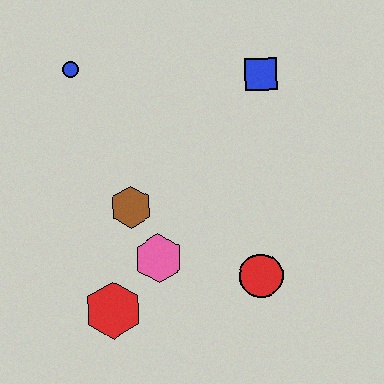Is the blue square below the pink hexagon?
No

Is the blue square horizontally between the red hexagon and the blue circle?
No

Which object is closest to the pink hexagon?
The brown hexagon is closest to the pink hexagon.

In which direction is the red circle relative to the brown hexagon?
The red circle is to the right of the brown hexagon.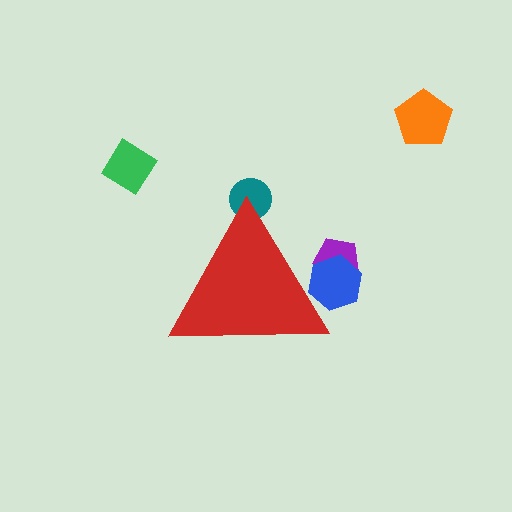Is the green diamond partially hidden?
No, the green diamond is fully visible.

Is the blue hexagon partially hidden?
Yes, the blue hexagon is partially hidden behind the red triangle.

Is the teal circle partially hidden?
Yes, the teal circle is partially hidden behind the red triangle.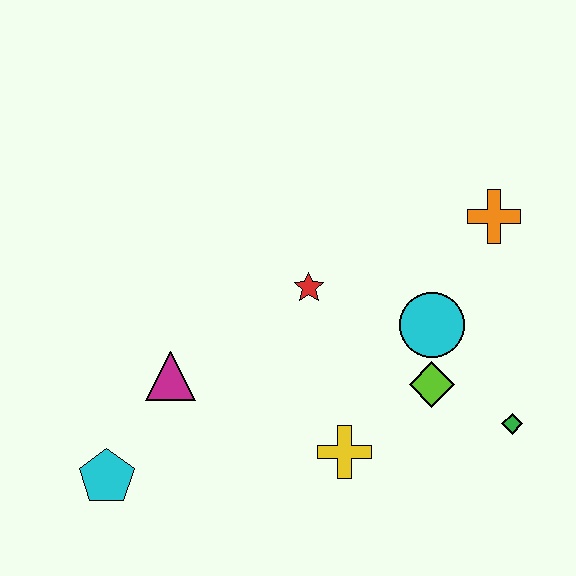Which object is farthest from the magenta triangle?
The orange cross is farthest from the magenta triangle.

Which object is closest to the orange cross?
The cyan circle is closest to the orange cross.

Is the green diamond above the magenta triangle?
No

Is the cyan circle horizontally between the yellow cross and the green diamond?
Yes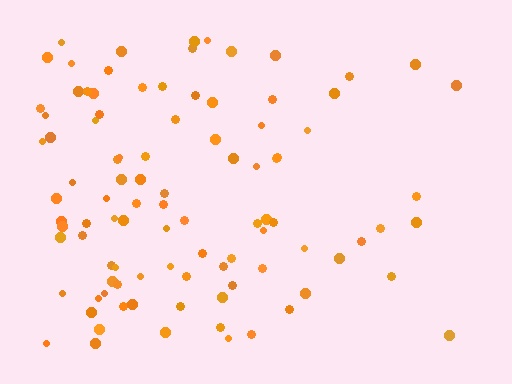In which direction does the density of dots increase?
From right to left, with the left side densest.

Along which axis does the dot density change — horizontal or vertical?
Horizontal.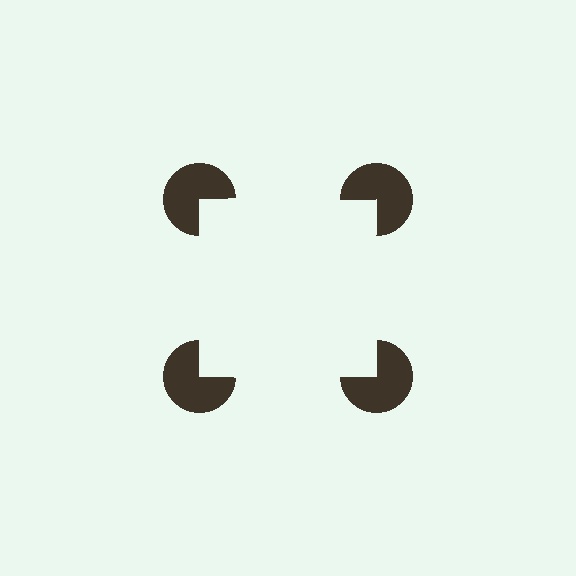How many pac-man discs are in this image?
There are 4 — one at each vertex of the illusory square.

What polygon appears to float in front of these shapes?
An illusory square — its edges are inferred from the aligned wedge cuts in the pac-man discs, not physically drawn.